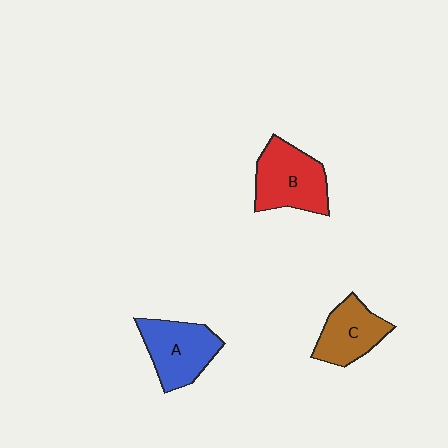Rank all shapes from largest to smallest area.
From largest to smallest: B (red), A (blue), C (brown).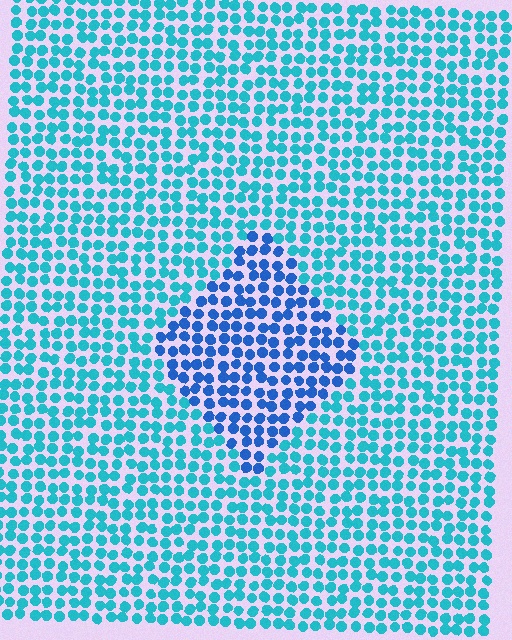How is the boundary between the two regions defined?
The boundary is defined purely by a slight shift in hue (about 33 degrees). Spacing, size, and orientation are identical on both sides.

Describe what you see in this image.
The image is filled with small cyan elements in a uniform arrangement. A diamond-shaped region is visible where the elements are tinted to a slightly different hue, forming a subtle color boundary.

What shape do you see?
I see a diamond.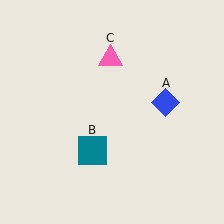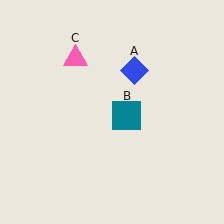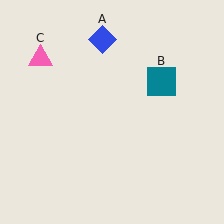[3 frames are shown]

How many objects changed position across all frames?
3 objects changed position: blue diamond (object A), teal square (object B), pink triangle (object C).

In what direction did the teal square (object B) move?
The teal square (object B) moved up and to the right.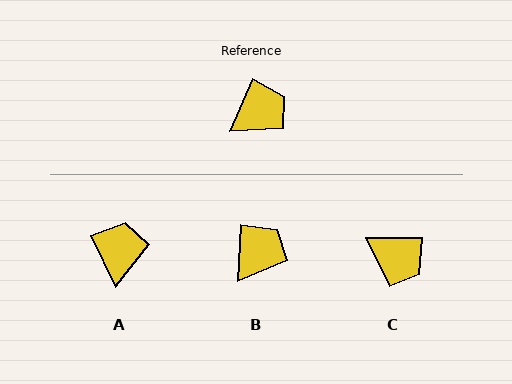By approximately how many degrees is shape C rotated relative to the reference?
Approximately 67 degrees clockwise.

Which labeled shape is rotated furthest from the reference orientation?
C, about 67 degrees away.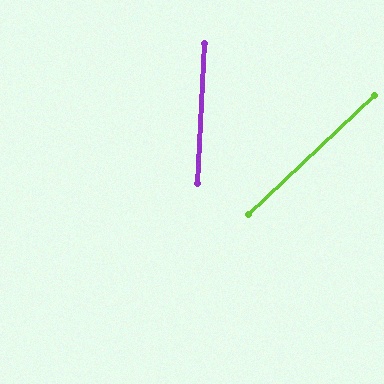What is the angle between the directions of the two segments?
Approximately 44 degrees.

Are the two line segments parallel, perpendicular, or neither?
Neither parallel nor perpendicular — they differ by about 44°.